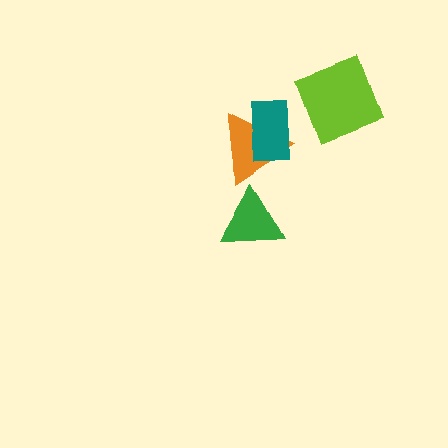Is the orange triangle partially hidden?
Yes, it is partially covered by another shape.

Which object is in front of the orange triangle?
The teal rectangle is in front of the orange triangle.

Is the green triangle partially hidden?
No, no other shape covers it.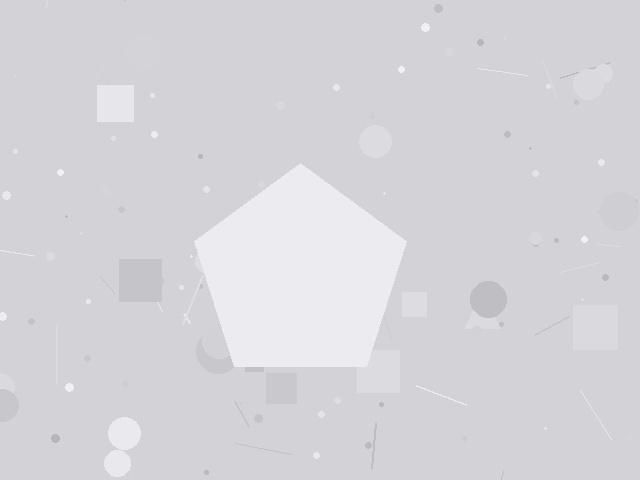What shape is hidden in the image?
A pentagon is hidden in the image.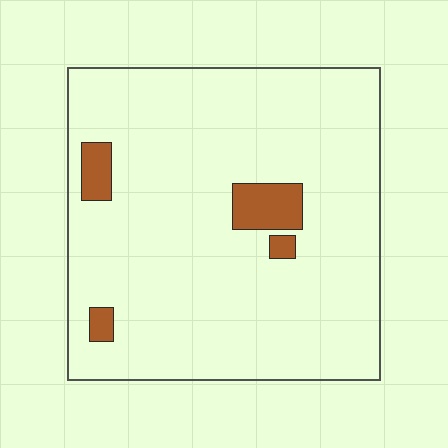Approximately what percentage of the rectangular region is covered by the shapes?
Approximately 5%.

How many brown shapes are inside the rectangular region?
4.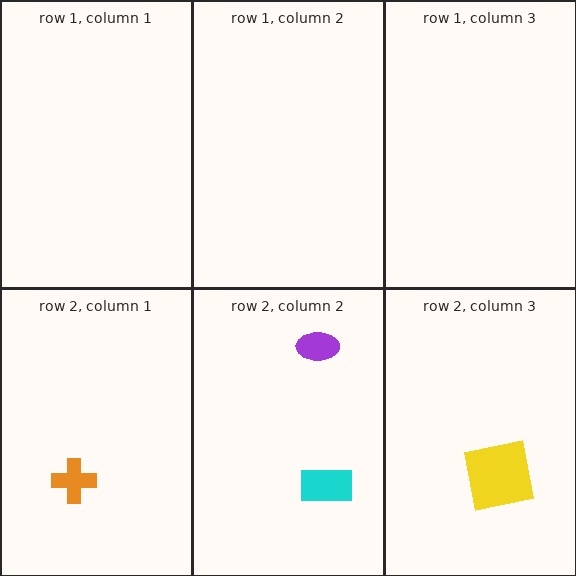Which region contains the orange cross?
The row 2, column 1 region.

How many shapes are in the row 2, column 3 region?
1.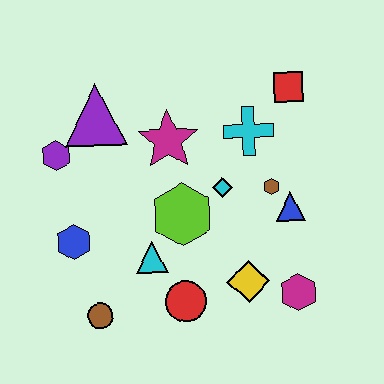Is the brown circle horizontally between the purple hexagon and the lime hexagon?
Yes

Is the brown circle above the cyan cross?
No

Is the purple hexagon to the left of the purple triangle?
Yes